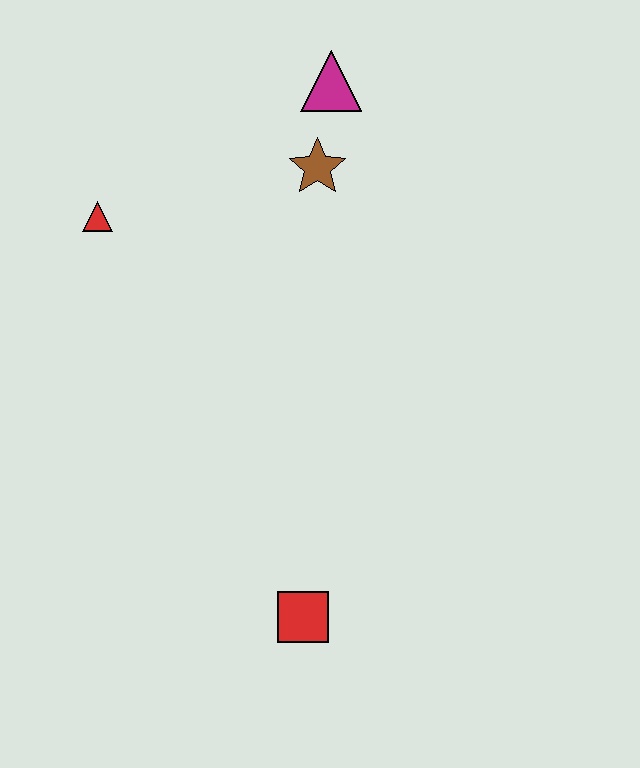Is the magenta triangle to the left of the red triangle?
No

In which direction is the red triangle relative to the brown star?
The red triangle is to the left of the brown star.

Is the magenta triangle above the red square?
Yes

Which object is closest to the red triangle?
The brown star is closest to the red triangle.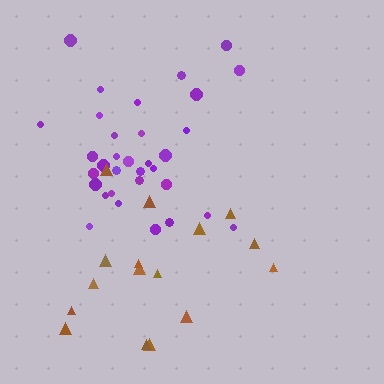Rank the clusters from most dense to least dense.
purple, brown.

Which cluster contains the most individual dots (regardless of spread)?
Purple (33).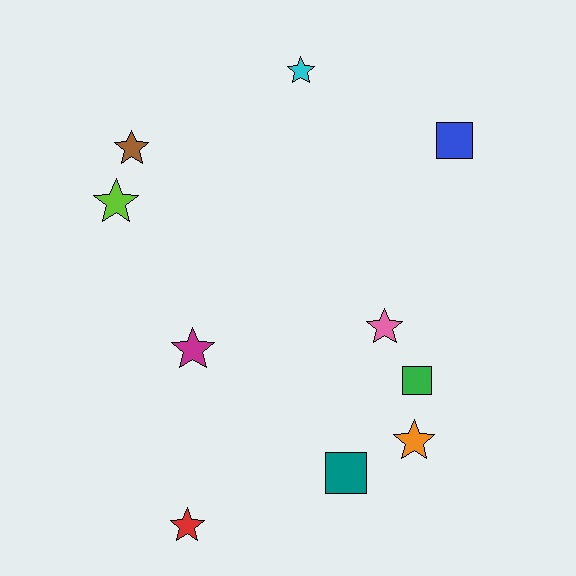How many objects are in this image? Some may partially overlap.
There are 10 objects.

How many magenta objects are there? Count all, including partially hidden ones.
There is 1 magenta object.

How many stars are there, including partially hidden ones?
There are 7 stars.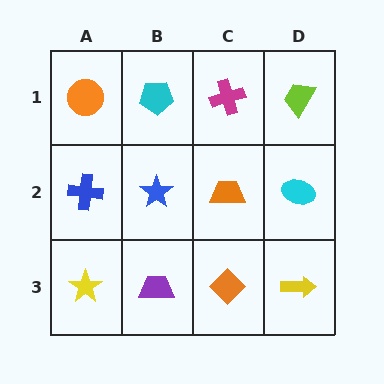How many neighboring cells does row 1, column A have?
2.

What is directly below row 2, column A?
A yellow star.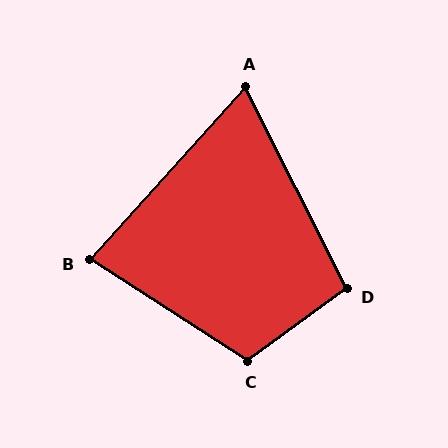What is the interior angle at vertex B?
Approximately 81 degrees (acute).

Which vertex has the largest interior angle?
C, at approximately 111 degrees.